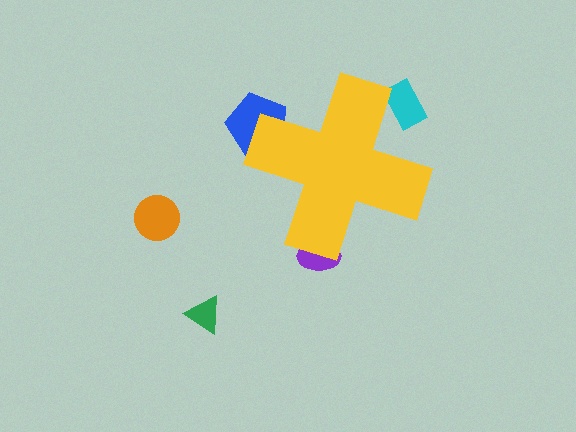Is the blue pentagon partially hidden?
Yes, the blue pentagon is partially hidden behind the yellow cross.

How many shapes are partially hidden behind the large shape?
3 shapes are partially hidden.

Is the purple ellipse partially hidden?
Yes, the purple ellipse is partially hidden behind the yellow cross.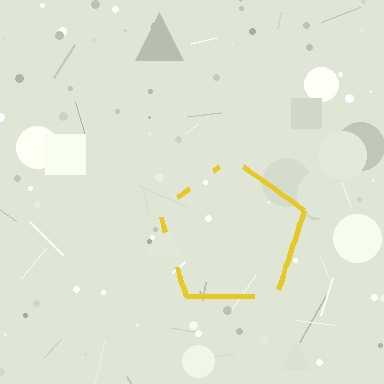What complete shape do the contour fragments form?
The contour fragments form a pentagon.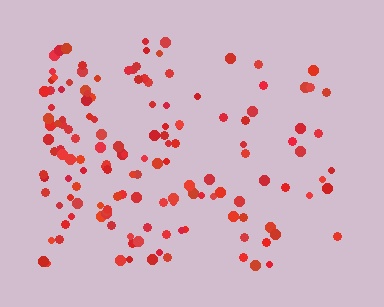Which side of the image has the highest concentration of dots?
The left.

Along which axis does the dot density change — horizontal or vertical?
Horizontal.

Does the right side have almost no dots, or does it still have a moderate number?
Still a moderate number, just noticeably fewer than the left.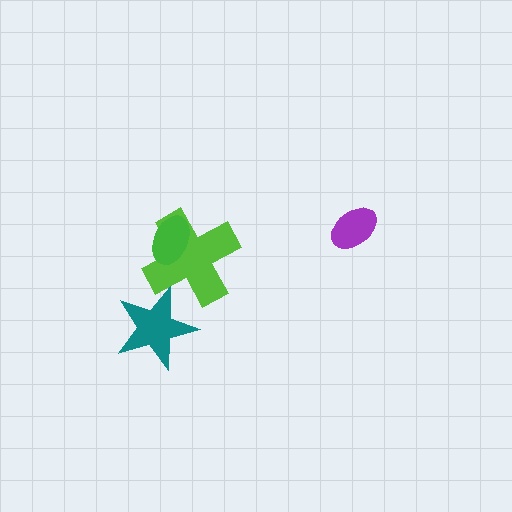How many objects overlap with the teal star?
1 object overlaps with the teal star.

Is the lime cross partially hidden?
Yes, it is partially covered by another shape.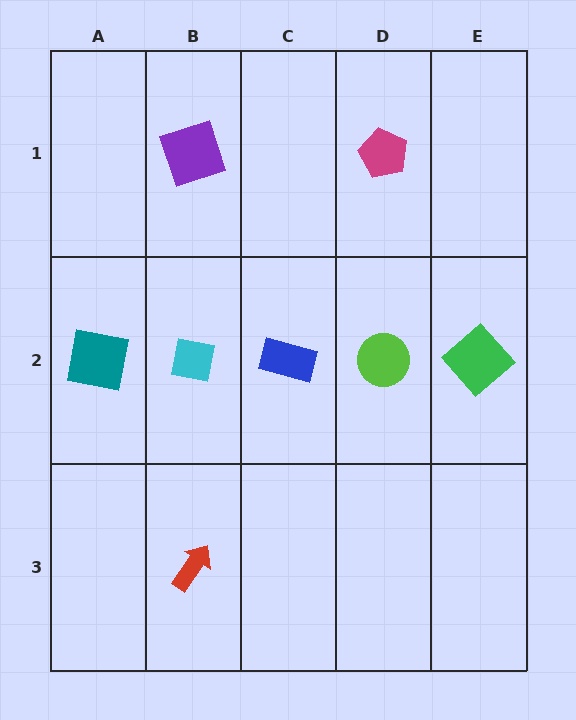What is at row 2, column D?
A lime circle.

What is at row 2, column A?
A teal square.